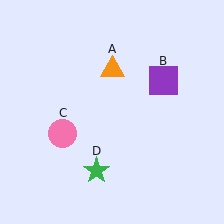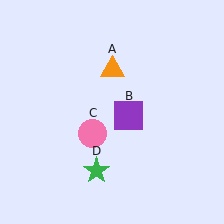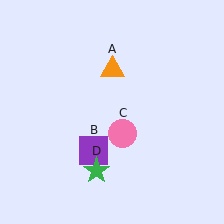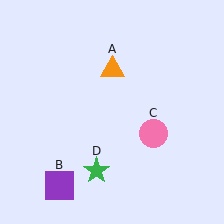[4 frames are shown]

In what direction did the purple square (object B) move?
The purple square (object B) moved down and to the left.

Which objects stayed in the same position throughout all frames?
Orange triangle (object A) and green star (object D) remained stationary.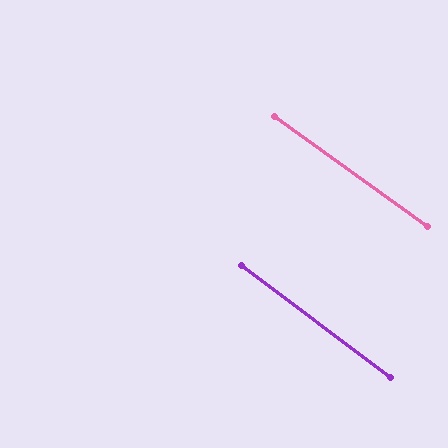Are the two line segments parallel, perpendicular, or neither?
Parallel — their directions differ by only 1.1°.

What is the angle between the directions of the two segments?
Approximately 1 degree.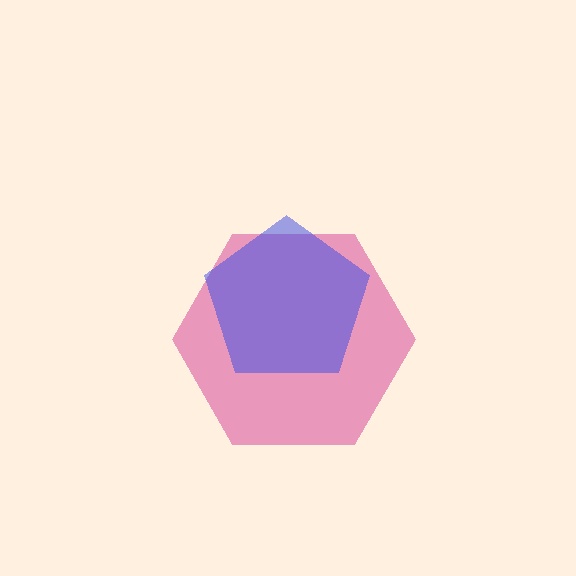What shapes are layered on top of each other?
The layered shapes are: a magenta hexagon, a blue pentagon.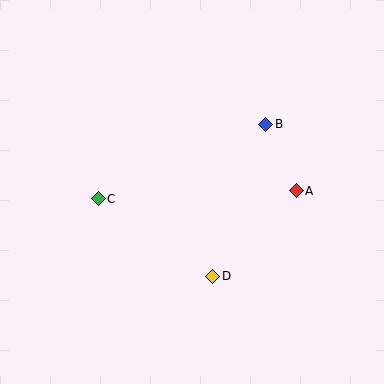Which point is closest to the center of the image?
Point D at (213, 276) is closest to the center.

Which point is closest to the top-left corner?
Point C is closest to the top-left corner.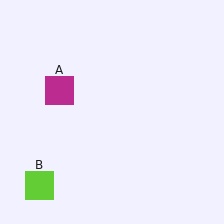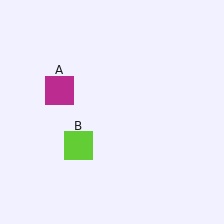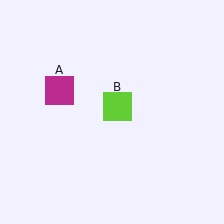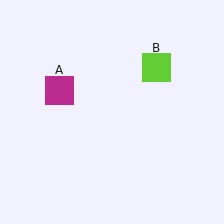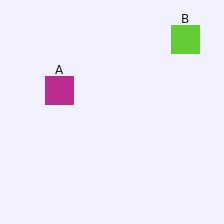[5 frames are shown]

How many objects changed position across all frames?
1 object changed position: lime square (object B).